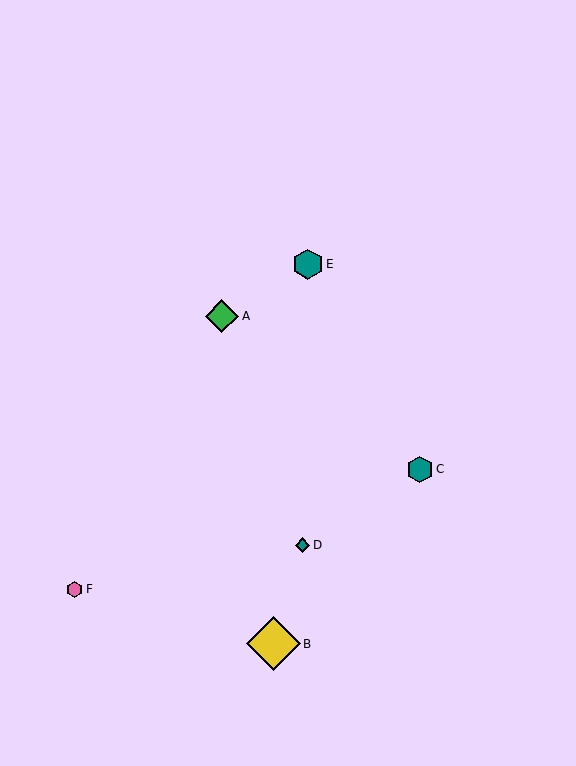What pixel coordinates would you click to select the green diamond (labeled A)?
Click at (222, 316) to select the green diamond A.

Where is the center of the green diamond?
The center of the green diamond is at (222, 316).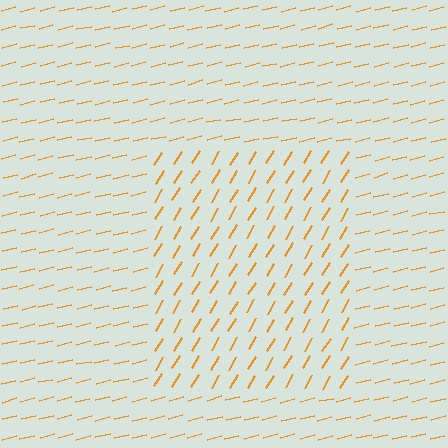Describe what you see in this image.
The image is filled with small orange line segments. A rectangle region in the image has lines oriented differently from the surrounding lines, creating a visible texture boundary.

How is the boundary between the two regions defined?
The boundary is defined purely by a change in line orientation (approximately 45 degrees difference). All lines are the same color and thickness.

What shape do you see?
I see a rectangle.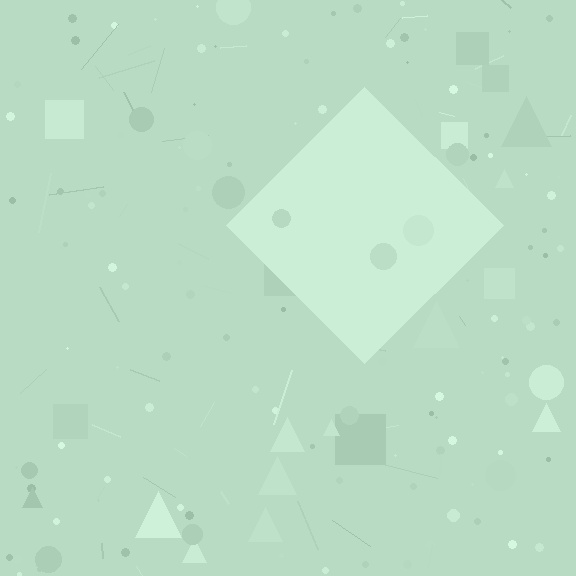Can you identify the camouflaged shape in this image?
The camouflaged shape is a diamond.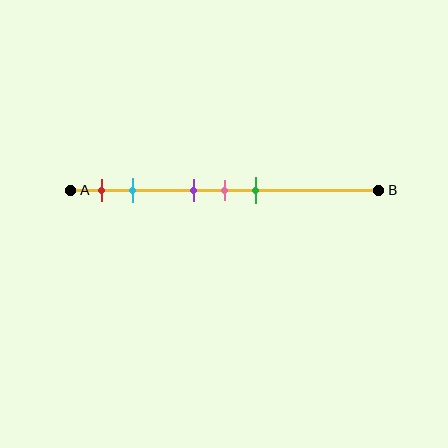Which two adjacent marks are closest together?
The purple and pink marks are the closest adjacent pair.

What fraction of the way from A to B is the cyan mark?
The cyan mark is approximately 20% (0.2) of the way from A to B.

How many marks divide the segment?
There are 5 marks dividing the segment.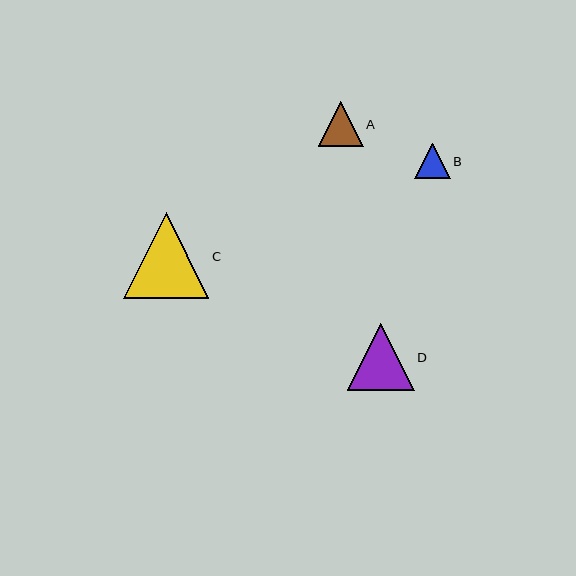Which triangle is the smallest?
Triangle B is the smallest with a size of approximately 36 pixels.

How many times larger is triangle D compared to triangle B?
Triangle D is approximately 1.9 times the size of triangle B.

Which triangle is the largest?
Triangle C is the largest with a size of approximately 86 pixels.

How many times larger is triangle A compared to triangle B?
Triangle A is approximately 1.3 times the size of triangle B.